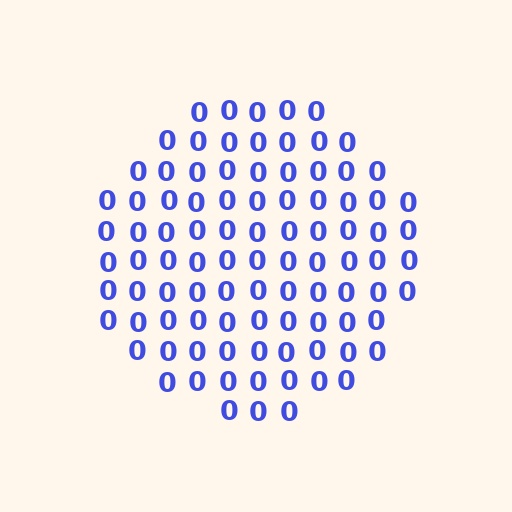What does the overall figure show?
The overall figure shows a circle.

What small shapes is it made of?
It is made of small digit 0's.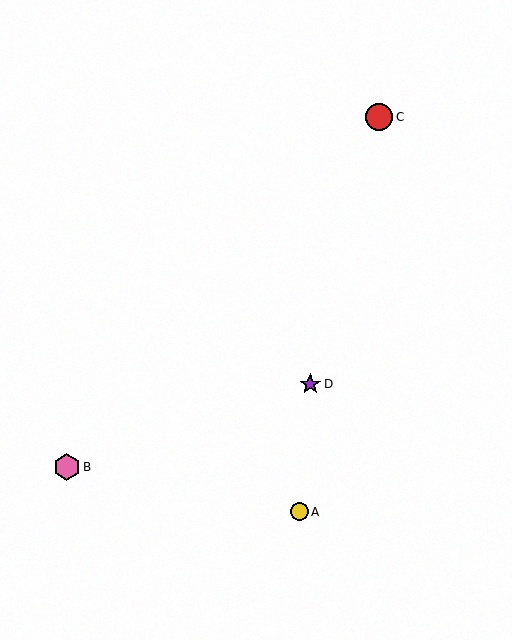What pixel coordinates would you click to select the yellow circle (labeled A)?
Click at (299, 512) to select the yellow circle A.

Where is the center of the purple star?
The center of the purple star is at (310, 384).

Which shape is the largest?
The red circle (labeled C) is the largest.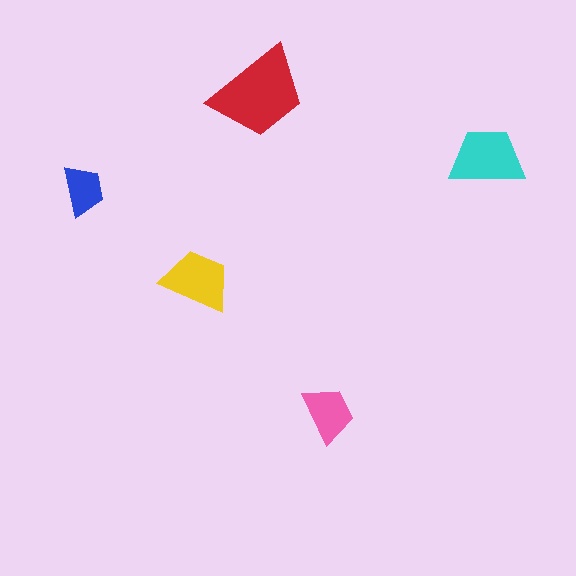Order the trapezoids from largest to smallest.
the red one, the cyan one, the yellow one, the pink one, the blue one.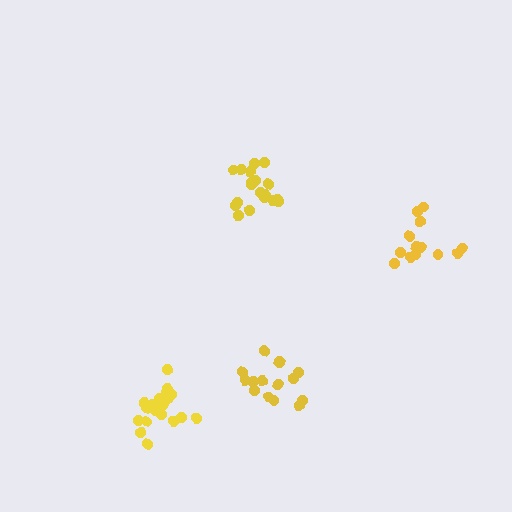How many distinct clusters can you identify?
There are 4 distinct clusters.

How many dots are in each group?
Group 1: 19 dots, Group 2: 13 dots, Group 3: 15 dots, Group 4: 19 dots (66 total).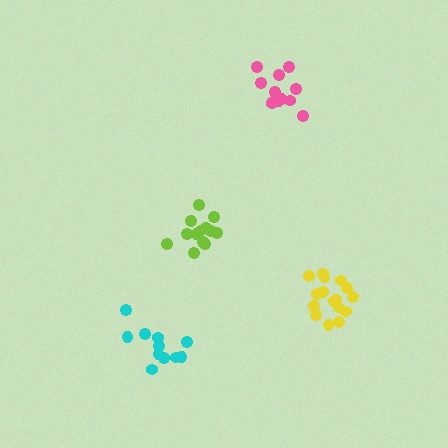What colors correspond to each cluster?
The clusters are colored: pink, lime, cyan, yellow.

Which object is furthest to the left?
The cyan cluster is leftmost.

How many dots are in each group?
Group 1: 12 dots, Group 2: 13 dots, Group 3: 11 dots, Group 4: 16 dots (52 total).